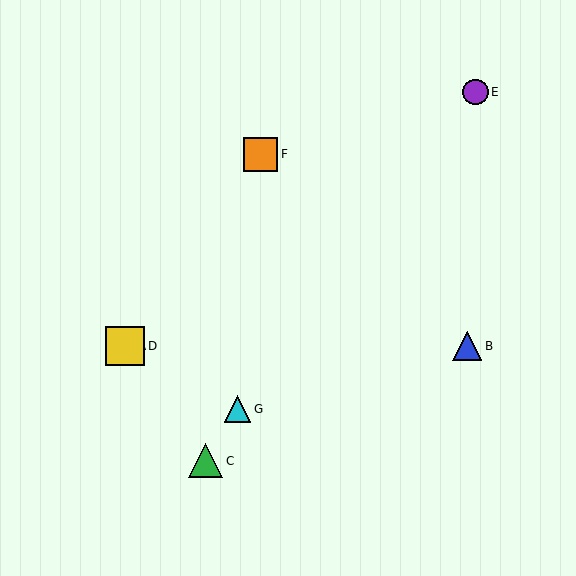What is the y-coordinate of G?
Object G is at y≈409.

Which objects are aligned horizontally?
Objects A, B, D are aligned horizontally.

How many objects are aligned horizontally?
3 objects (A, B, D) are aligned horizontally.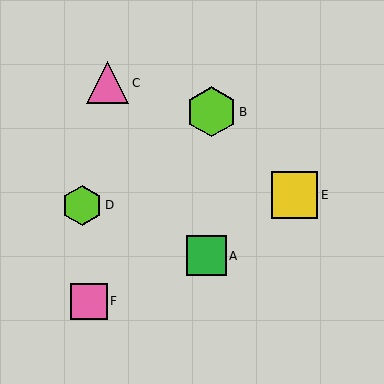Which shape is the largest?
The lime hexagon (labeled B) is the largest.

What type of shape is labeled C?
Shape C is a pink triangle.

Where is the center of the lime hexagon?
The center of the lime hexagon is at (211, 112).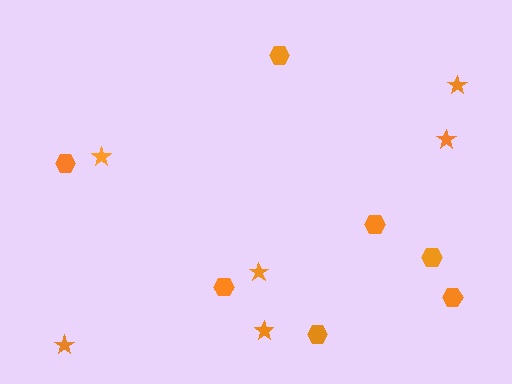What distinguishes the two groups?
There are 2 groups: one group of stars (6) and one group of hexagons (7).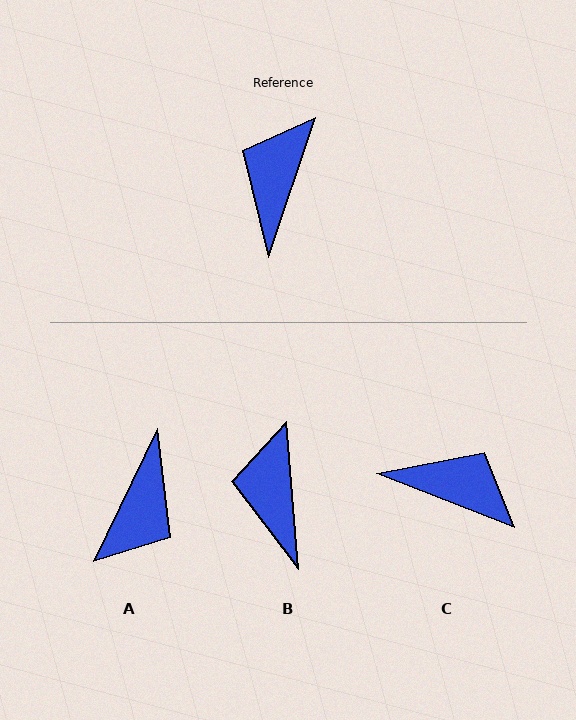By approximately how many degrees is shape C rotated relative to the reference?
Approximately 93 degrees clockwise.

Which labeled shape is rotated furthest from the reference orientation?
A, about 173 degrees away.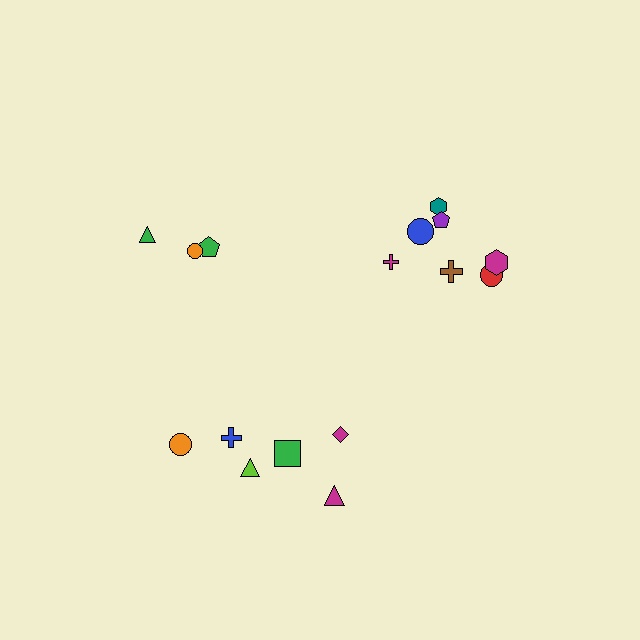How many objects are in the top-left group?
There are 3 objects.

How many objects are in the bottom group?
There are 6 objects.